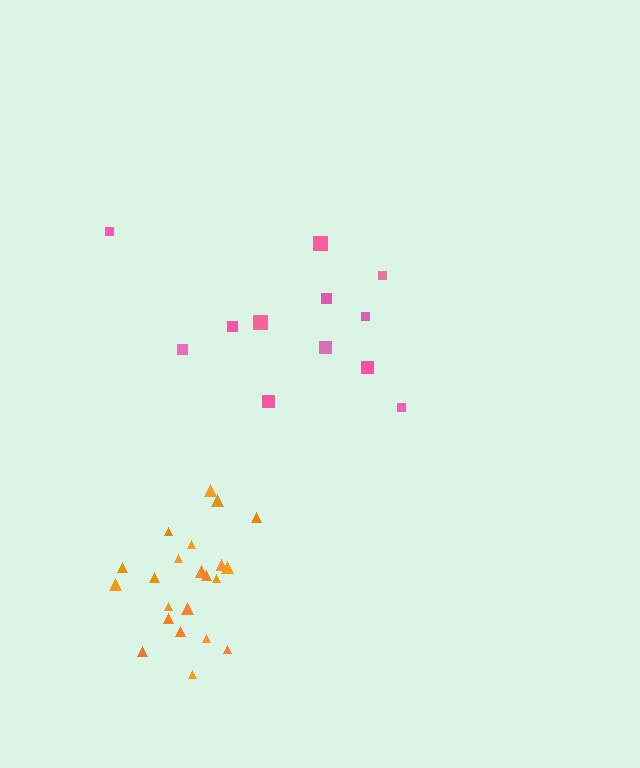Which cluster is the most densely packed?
Orange.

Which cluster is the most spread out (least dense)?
Pink.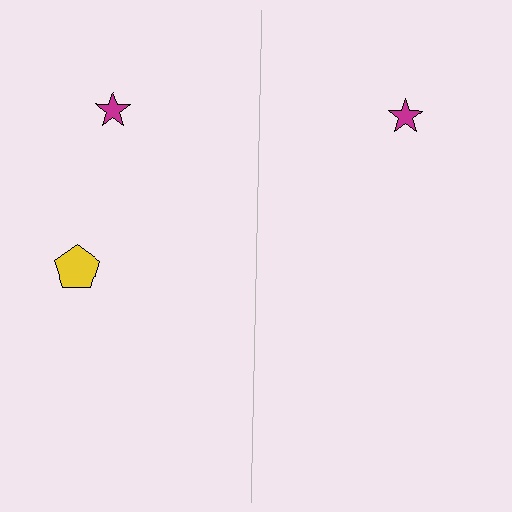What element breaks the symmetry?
A yellow pentagon is missing from the right side.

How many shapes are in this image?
There are 3 shapes in this image.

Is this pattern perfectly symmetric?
No, the pattern is not perfectly symmetric. A yellow pentagon is missing from the right side.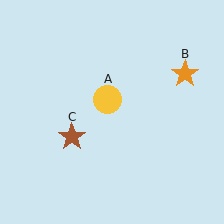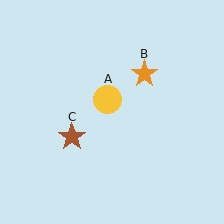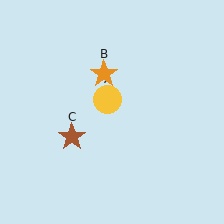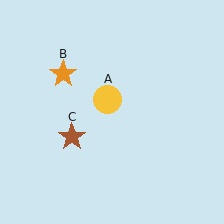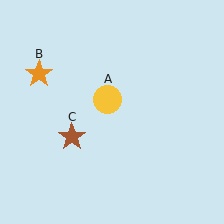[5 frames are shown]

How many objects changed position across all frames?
1 object changed position: orange star (object B).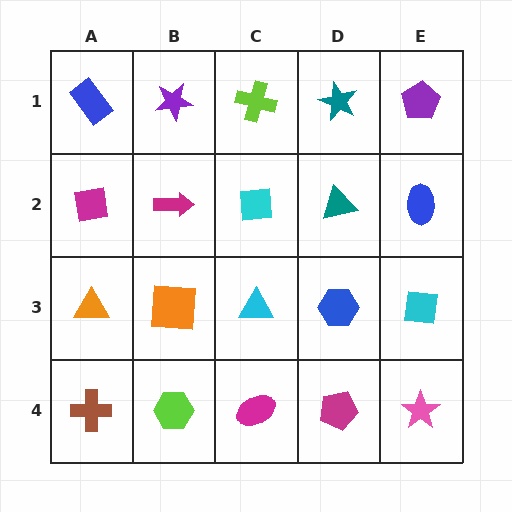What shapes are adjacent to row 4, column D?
A blue hexagon (row 3, column D), a magenta ellipse (row 4, column C), a pink star (row 4, column E).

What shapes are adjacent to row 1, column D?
A teal triangle (row 2, column D), a lime cross (row 1, column C), a purple pentagon (row 1, column E).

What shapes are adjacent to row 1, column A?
A magenta square (row 2, column A), a purple star (row 1, column B).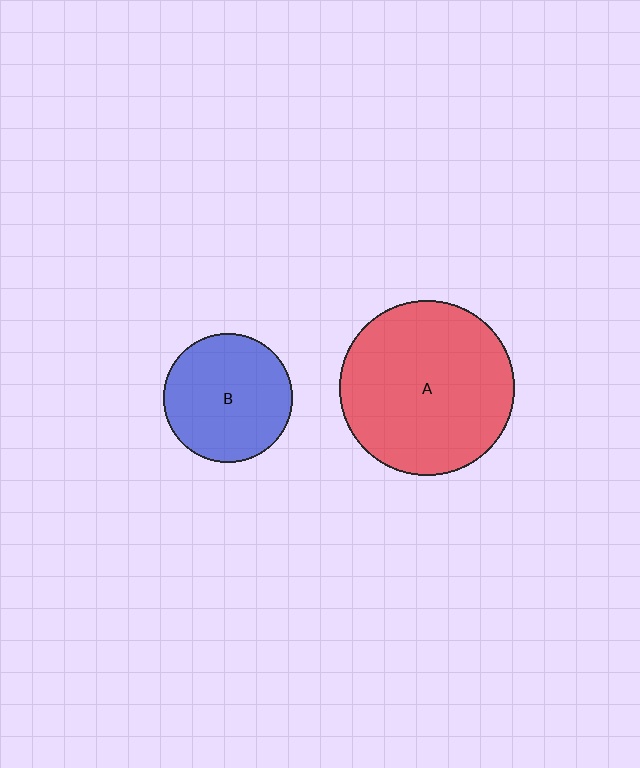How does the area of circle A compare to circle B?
Approximately 1.8 times.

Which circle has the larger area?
Circle A (red).